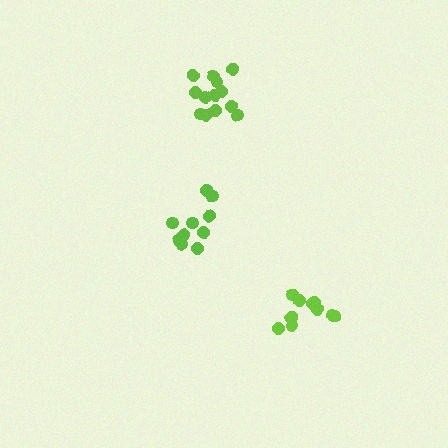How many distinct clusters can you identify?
There are 3 distinct clusters.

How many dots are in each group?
Group 1: 13 dots, Group 2: 11 dots, Group 3: 10 dots (34 total).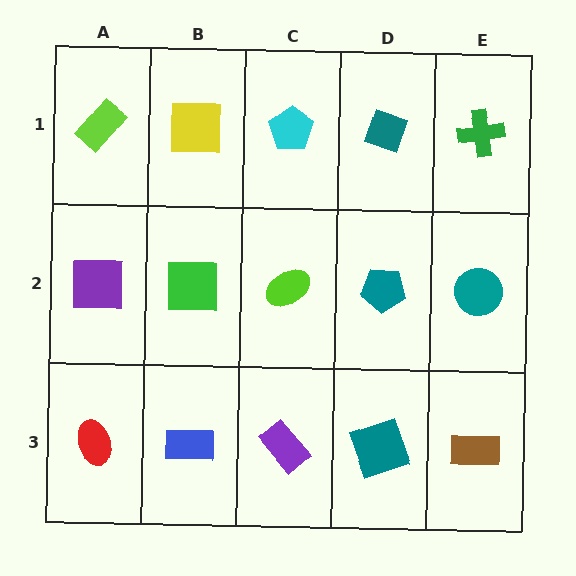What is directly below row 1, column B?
A green square.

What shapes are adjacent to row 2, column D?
A teal diamond (row 1, column D), a teal square (row 3, column D), a lime ellipse (row 2, column C), a teal circle (row 2, column E).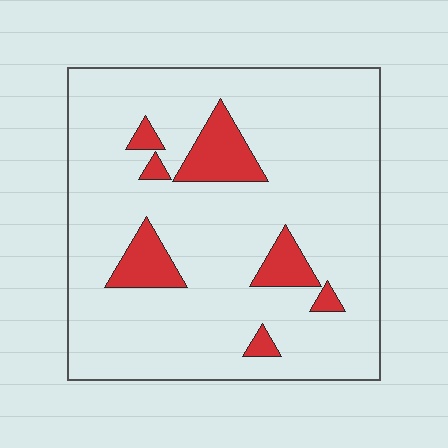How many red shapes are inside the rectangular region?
7.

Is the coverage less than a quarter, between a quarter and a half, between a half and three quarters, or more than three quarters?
Less than a quarter.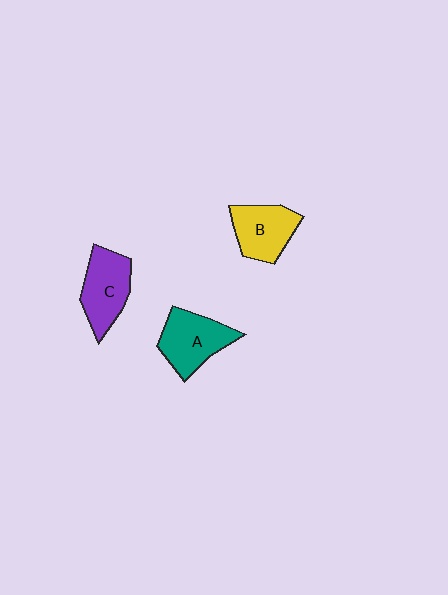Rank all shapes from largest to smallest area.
From largest to smallest: A (teal), C (purple), B (yellow).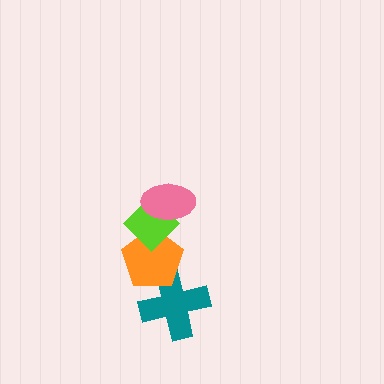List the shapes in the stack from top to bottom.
From top to bottom: the pink ellipse, the lime diamond, the orange pentagon, the teal cross.